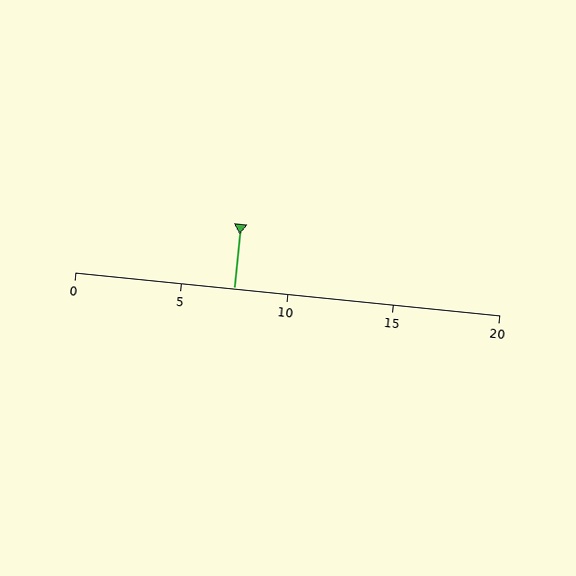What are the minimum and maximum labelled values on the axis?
The axis runs from 0 to 20.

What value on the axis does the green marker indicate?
The marker indicates approximately 7.5.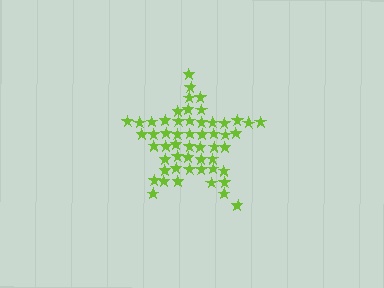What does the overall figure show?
The overall figure shows a star.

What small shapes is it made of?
It is made of small stars.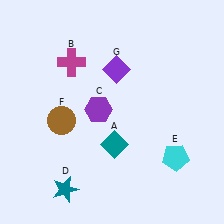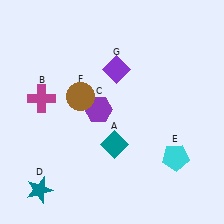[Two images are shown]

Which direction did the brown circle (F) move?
The brown circle (F) moved up.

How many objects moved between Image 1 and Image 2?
3 objects moved between the two images.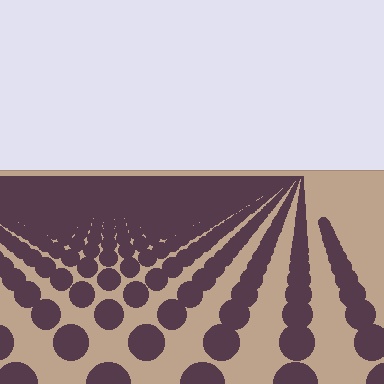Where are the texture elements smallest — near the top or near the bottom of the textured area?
Near the top.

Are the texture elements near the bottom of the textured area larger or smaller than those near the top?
Larger. Near the bottom, elements are closer to the viewer and appear at a bigger on-screen size.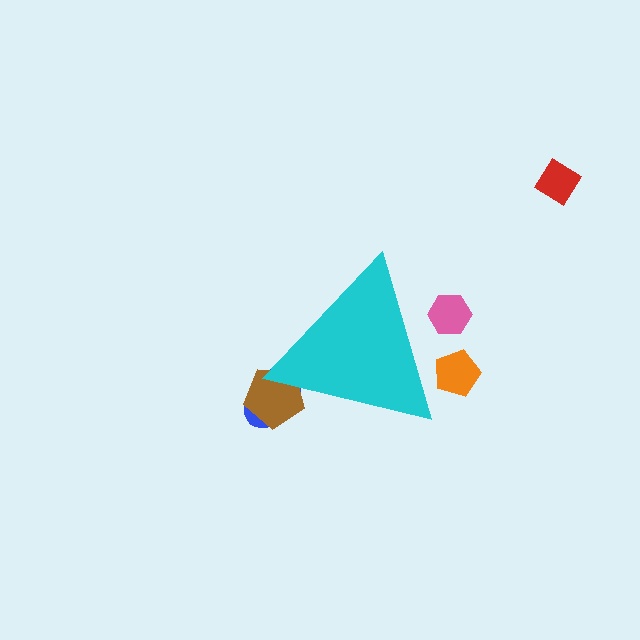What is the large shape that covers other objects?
A cyan triangle.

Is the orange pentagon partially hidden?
Yes, the orange pentagon is partially hidden behind the cyan triangle.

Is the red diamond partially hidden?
No, the red diamond is fully visible.